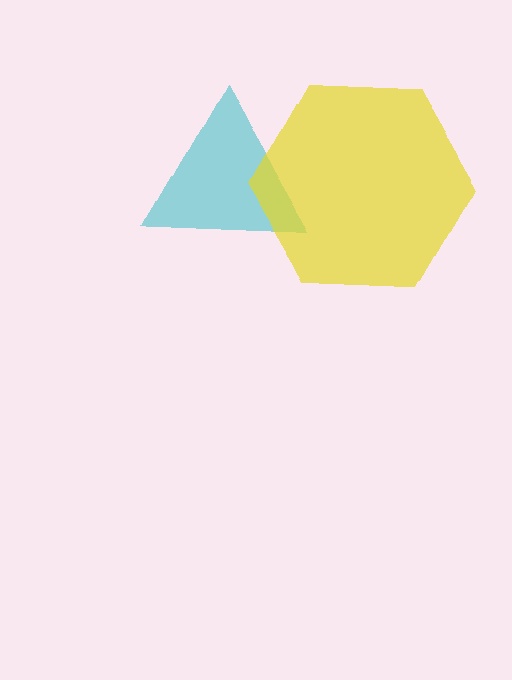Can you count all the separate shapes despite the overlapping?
Yes, there are 2 separate shapes.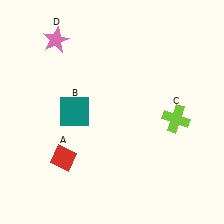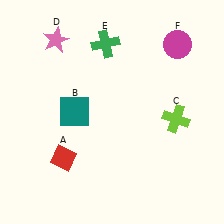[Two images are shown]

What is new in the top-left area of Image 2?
A green cross (E) was added in the top-left area of Image 2.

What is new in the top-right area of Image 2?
A magenta circle (F) was added in the top-right area of Image 2.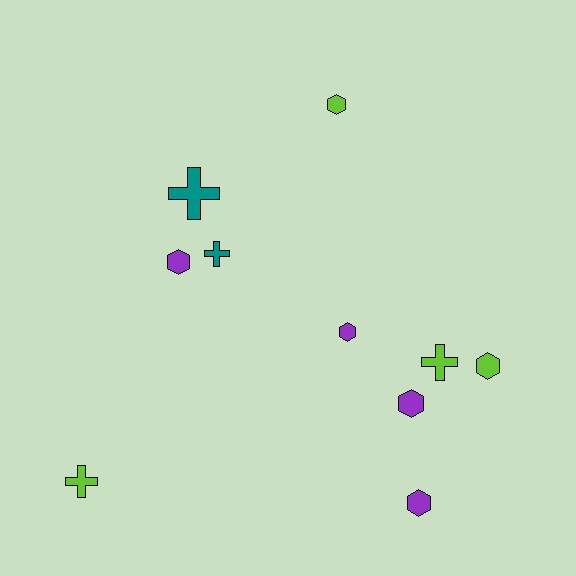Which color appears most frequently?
Purple, with 4 objects.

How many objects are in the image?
There are 10 objects.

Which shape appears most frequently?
Hexagon, with 6 objects.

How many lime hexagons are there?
There are 2 lime hexagons.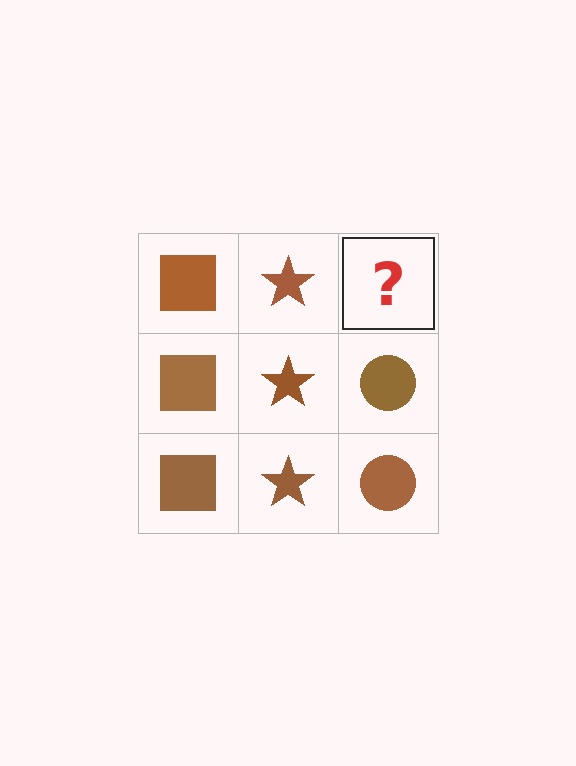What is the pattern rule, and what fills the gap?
The rule is that each column has a consistent shape. The gap should be filled with a brown circle.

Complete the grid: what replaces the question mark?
The question mark should be replaced with a brown circle.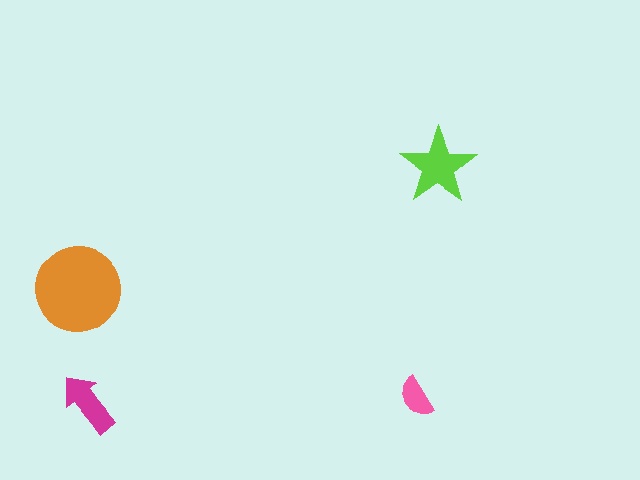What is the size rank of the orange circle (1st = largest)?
1st.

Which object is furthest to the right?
The lime star is rightmost.